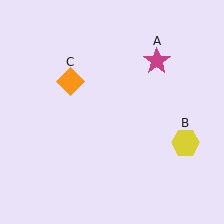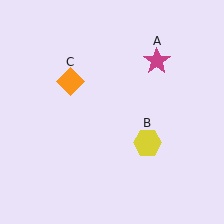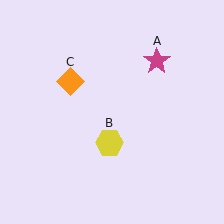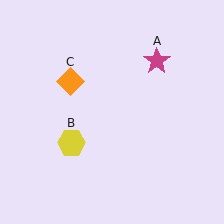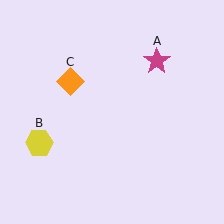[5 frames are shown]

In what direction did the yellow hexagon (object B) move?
The yellow hexagon (object B) moved left.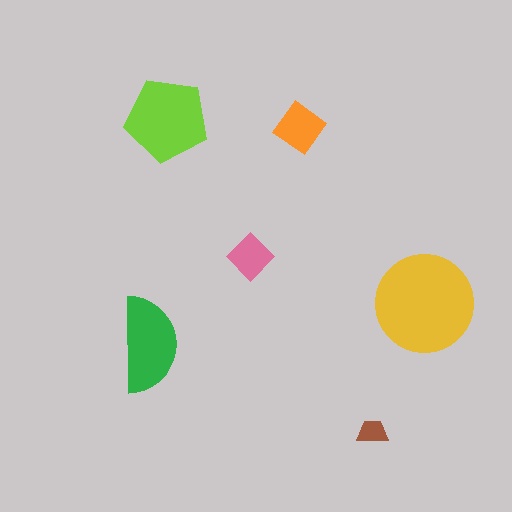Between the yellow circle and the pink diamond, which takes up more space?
The yellow circle.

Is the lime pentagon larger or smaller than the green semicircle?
Larger.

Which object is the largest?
The yellow circle.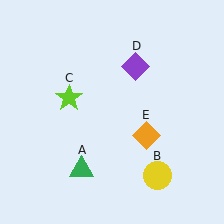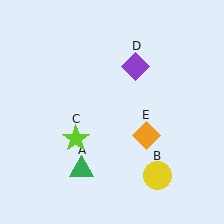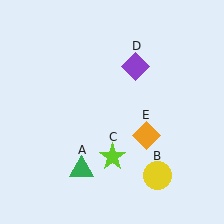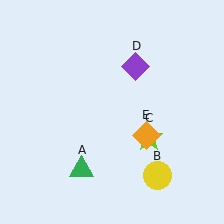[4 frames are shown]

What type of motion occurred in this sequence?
The lime star (object C) rotated counterclockwise around the center of the scene.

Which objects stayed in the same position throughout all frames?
Green triangle (object A) and yellow circle (object B) and purple diamond (object D) and orange diamond (object E) remained stationary.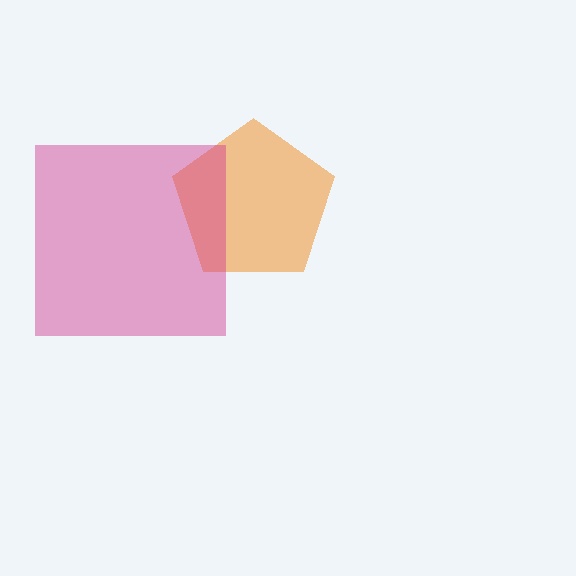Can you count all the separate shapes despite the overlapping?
Yes, there are 2 separate shapes.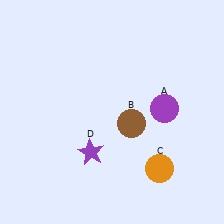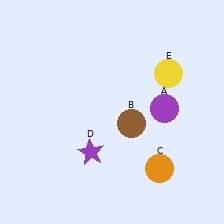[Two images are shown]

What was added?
A yellow circle (E) was added in Image 2.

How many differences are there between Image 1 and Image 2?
There is 1 difference between the two images.